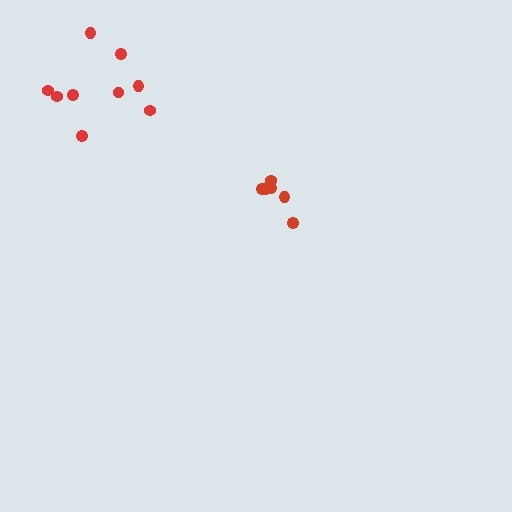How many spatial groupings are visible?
There are 2 spatial groupings.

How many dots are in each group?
Group 1: 6 dots, Group 2: 9 dots (15 total).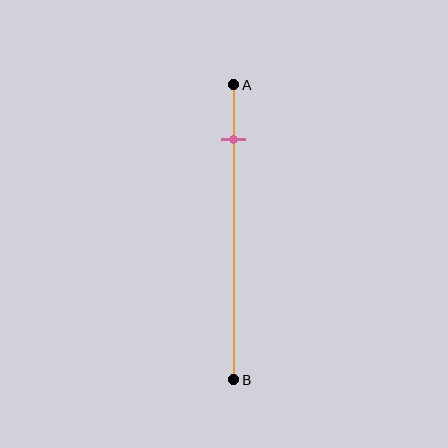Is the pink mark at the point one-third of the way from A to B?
No, the mark is at about 20% from A, not at the 33% one-third point.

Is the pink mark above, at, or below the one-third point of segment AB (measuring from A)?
The pink mark is above the one-third point of segment AB.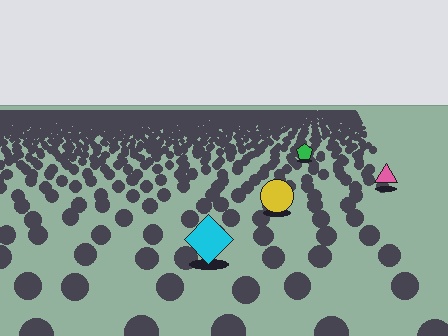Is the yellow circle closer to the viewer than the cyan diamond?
No. The cyan diamond is closer — you can tell from the texture gradient: the ground texture is coarser near it.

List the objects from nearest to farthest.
From nearest to farthest: the cyan diamond, the yellow circle, the pink triangle, the green pentagon.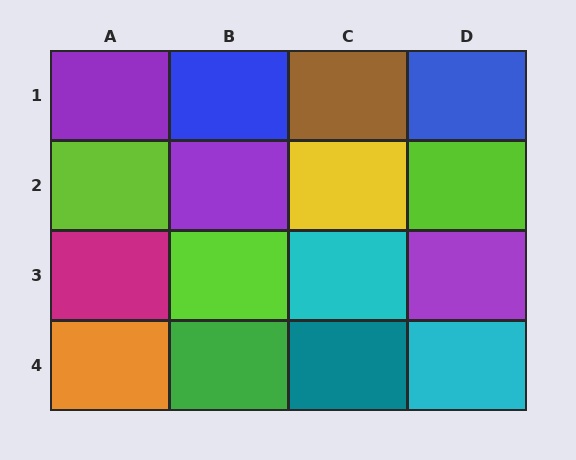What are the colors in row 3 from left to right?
Magenta, lime, cyan, purple.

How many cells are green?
1 cell is green.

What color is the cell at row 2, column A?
Lime.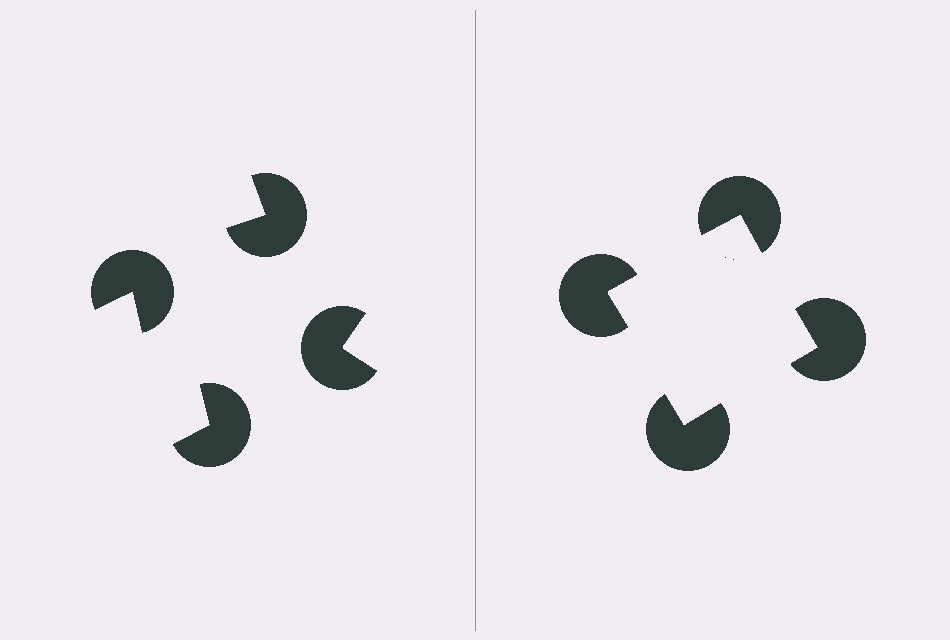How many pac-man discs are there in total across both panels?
8 — 4 on each side.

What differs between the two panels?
The pac-man discs are positioned identically on both sides; only the wedge orientations differ. On the right they align to a square; on the left they are misaligned.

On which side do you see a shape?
An illusory square appears on the right side. On the left side the wedge cuts are rotated, so no coherent shape forms.